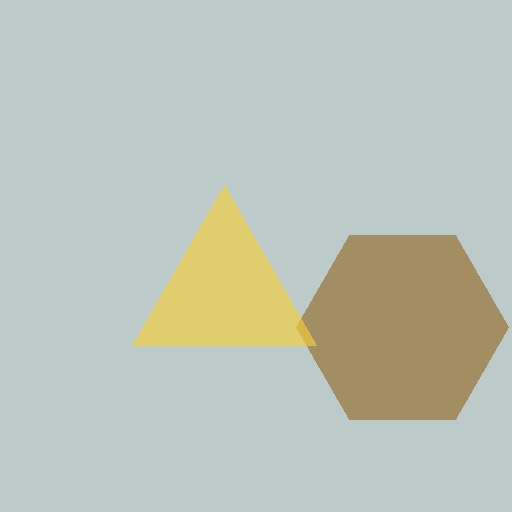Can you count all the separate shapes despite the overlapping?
Yes, there are 2 separate shapes.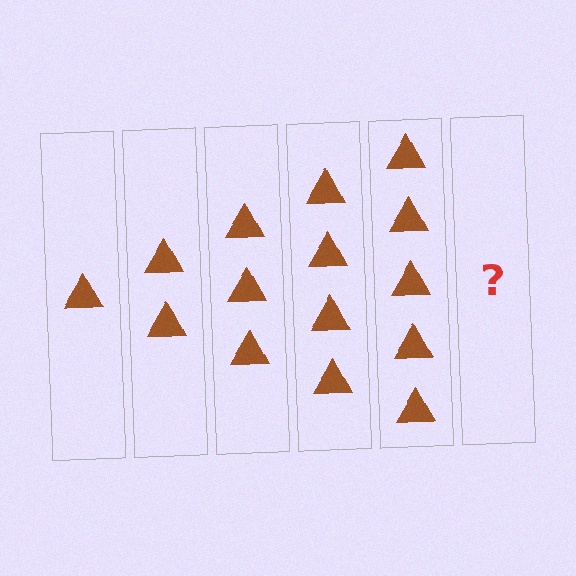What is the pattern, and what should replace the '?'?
The pattern is that each step adds one more triangle. The '?' should be 6 triangles.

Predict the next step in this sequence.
The next step is 6 triangles.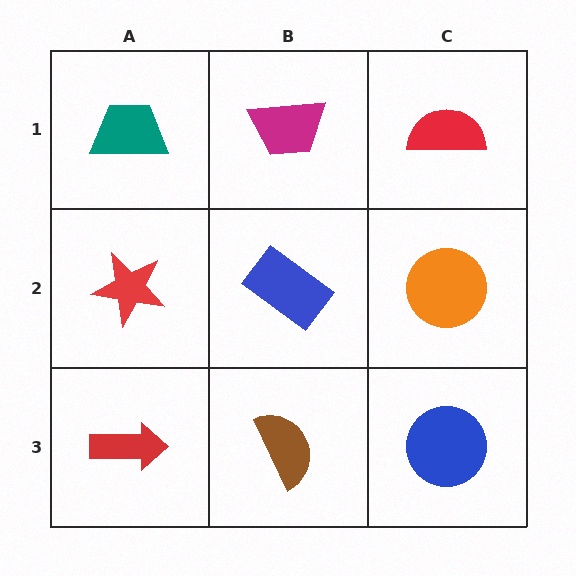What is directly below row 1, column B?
A blue rectangle.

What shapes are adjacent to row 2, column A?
A teal trapezoid (row 1, column A), a red arrow (row 3, column A), a blue rectangle (row 2, column B).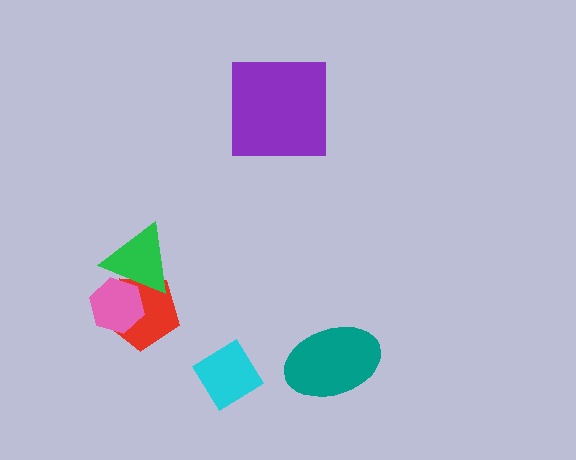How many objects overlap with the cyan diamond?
0 objects overlap with the cyan diamond.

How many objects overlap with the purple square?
0 objects overlap with the purple square.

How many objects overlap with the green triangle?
2 objects overlap with the green triangle.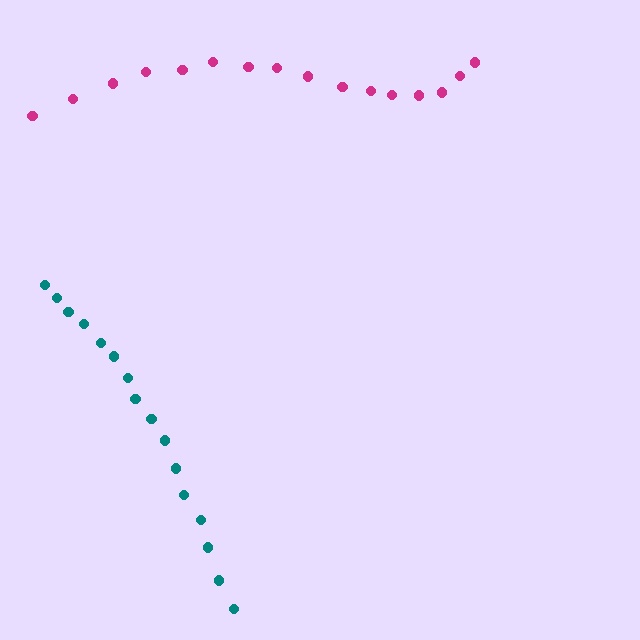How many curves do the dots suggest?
There are 2 distinct paths.